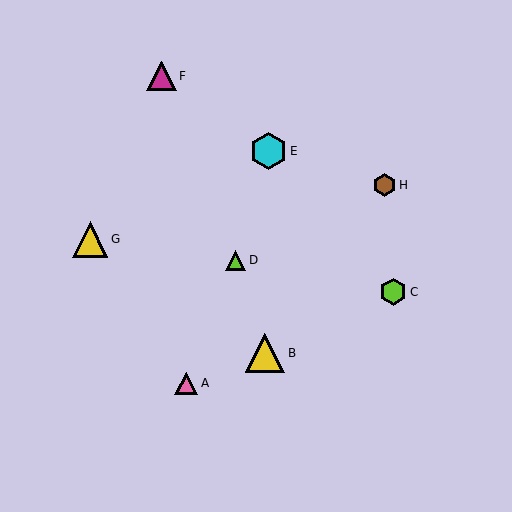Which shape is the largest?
The yellow triangle (labeled B) is the largest.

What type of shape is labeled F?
Shape F is a magenta triangle.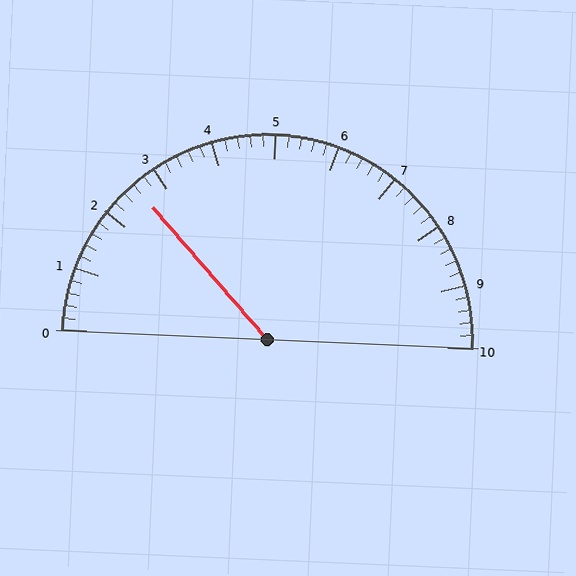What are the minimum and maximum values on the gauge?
The gauge ranges from 0 to 10.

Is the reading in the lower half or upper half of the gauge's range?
The reading is in the lower half of the range (0 to 10).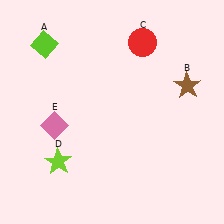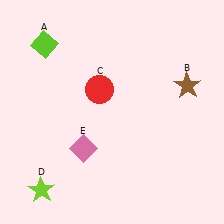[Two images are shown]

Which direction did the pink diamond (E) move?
The pink diamond (E) moved right.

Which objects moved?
The objects that moved are: the red circle (C), the lime star (D), the pink diamond (E).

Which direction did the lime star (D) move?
The lime star (D) moved down.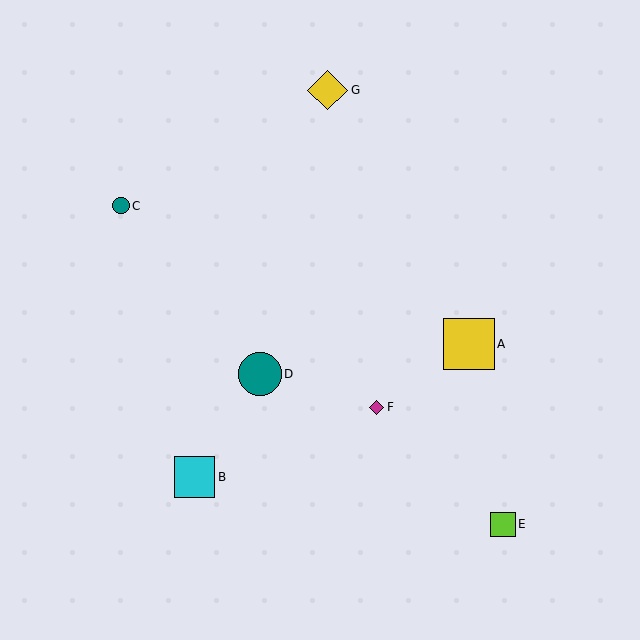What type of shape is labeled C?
Shape C is a teal circle.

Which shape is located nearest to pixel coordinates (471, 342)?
The yellow square (labeled A) at (469, 344) is nearest to that location.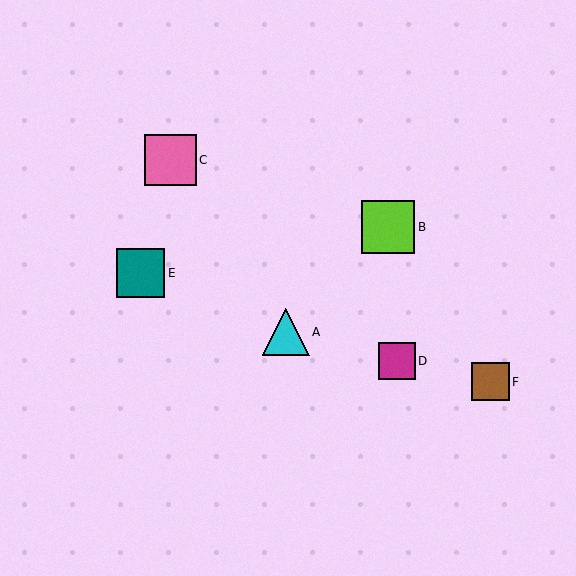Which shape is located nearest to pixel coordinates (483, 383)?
The brown square (labeled F) at (491, 382) is nearest to that location.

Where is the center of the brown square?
The center of the brown square is at (491, 382).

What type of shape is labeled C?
Shape C is a pink square.